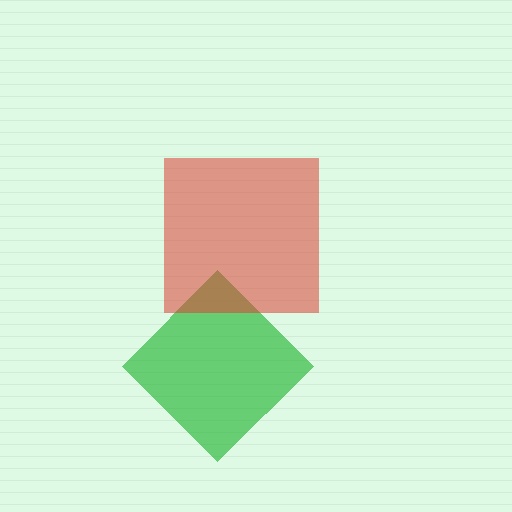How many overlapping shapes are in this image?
There are 2 overlapping shapes in the image.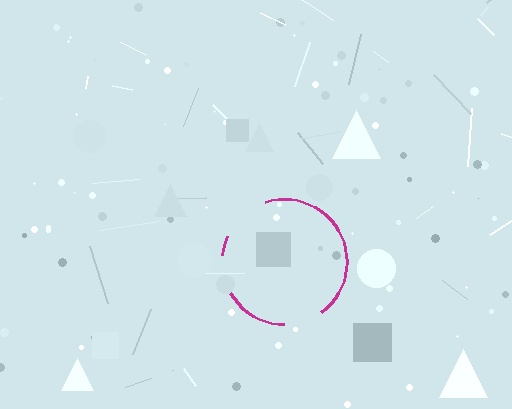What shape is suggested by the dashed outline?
The dashed outline suggests a circle.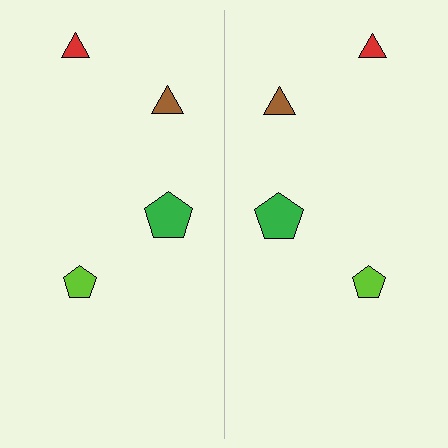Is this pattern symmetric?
Yes, this pattern has bilateral (reflection) symmetry.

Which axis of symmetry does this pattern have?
The pattern has a vertical axis of symmetry running through the center of the image.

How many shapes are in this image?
There are 8 shapes in this image.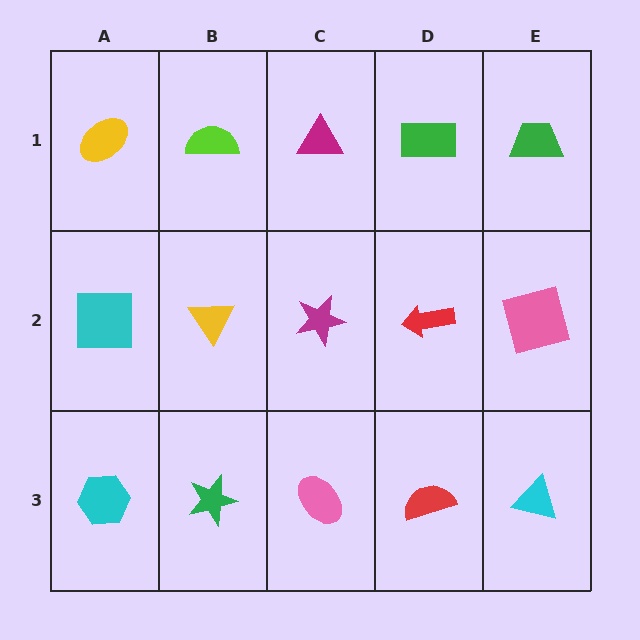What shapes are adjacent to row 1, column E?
A pink square (row 2, column E), a green rectangle (row 1, column D).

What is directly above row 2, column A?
A yellow ellipse.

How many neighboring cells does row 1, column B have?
3.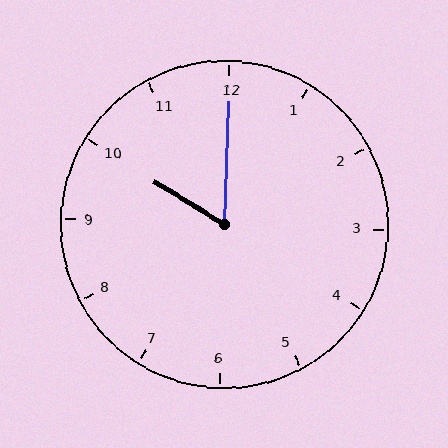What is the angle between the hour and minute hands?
Approximately 60 degrees.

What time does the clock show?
10:00.